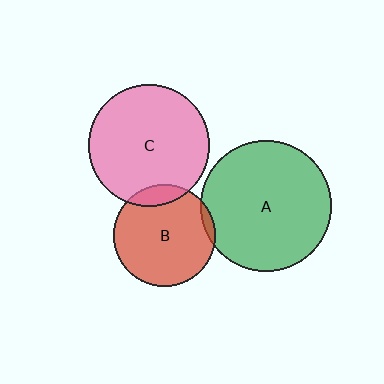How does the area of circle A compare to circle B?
Approximately 1.6 times.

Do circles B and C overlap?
Yes.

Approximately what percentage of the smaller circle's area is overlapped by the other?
Approximately 10%.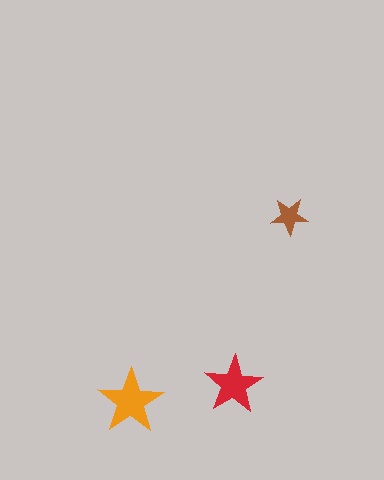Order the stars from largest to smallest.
the orange one, the red one, the brown one.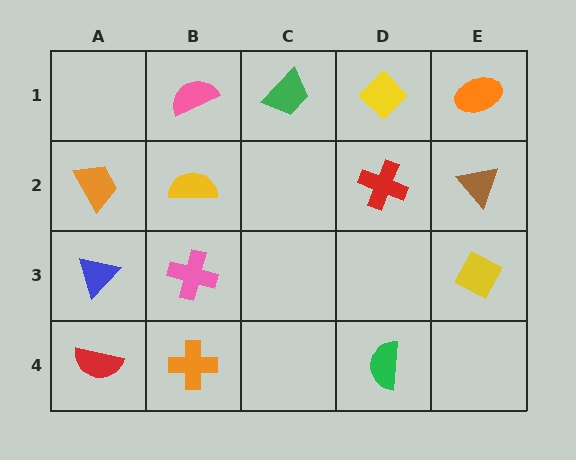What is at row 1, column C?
A green trapezoid.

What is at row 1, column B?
A pink semicircle.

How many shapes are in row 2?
4 shapes.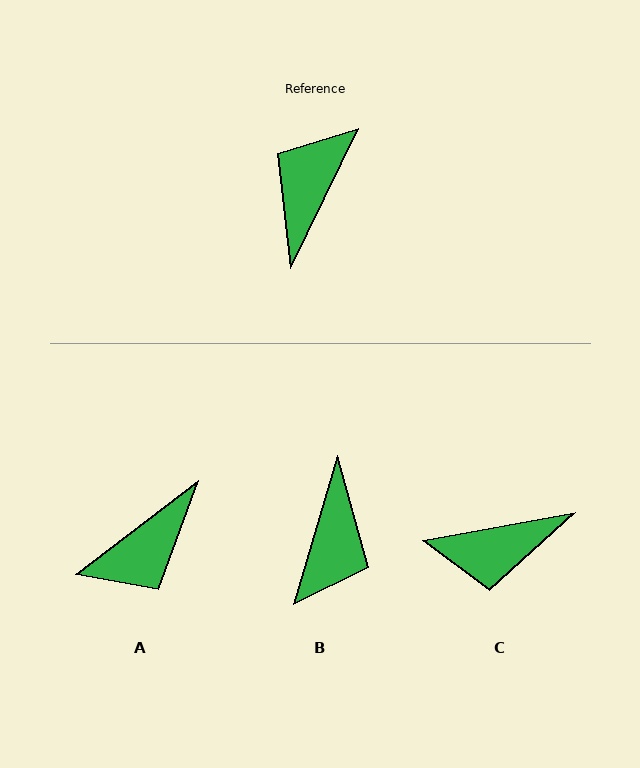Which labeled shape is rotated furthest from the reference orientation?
B, about 171 degrees away.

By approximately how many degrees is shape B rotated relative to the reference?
Approximately 171 degrees clockwise.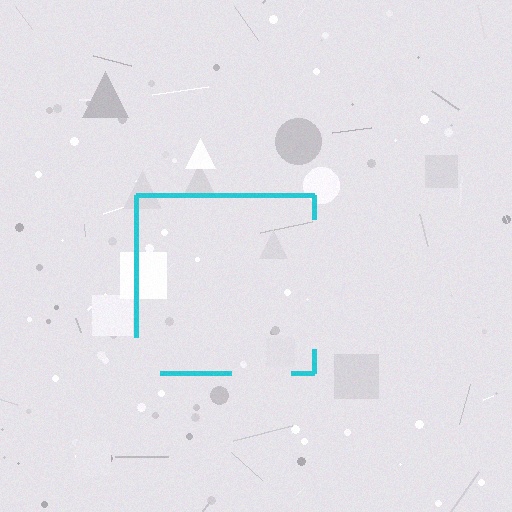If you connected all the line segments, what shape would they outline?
They would outline a square.